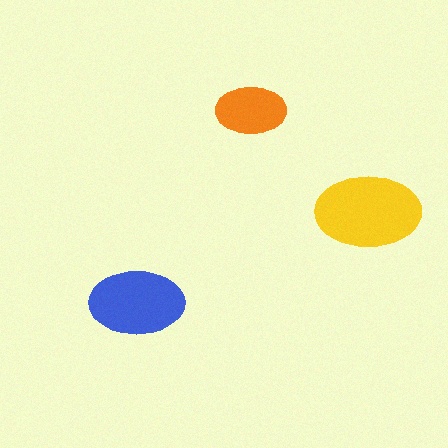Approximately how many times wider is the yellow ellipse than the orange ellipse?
About 1.5 times wider.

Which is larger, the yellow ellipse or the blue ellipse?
The yellow one.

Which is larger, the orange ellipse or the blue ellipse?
The blue one.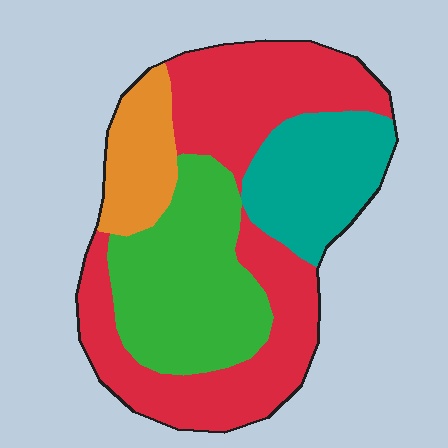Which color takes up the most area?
Red, at roughly 45%.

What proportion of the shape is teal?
Teal covers around 20% of the shape.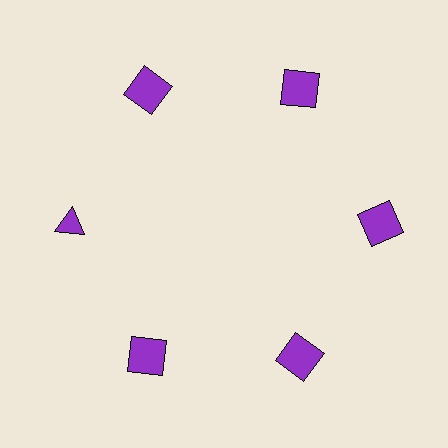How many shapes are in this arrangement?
There are 6 shapes arranged in a ring pattern.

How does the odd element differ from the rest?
It has a different shape: triangle instead of square.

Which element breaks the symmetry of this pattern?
The purple triangle at roughly the 9 o'clock position breaks the symmetry. All other shapes are purple squares.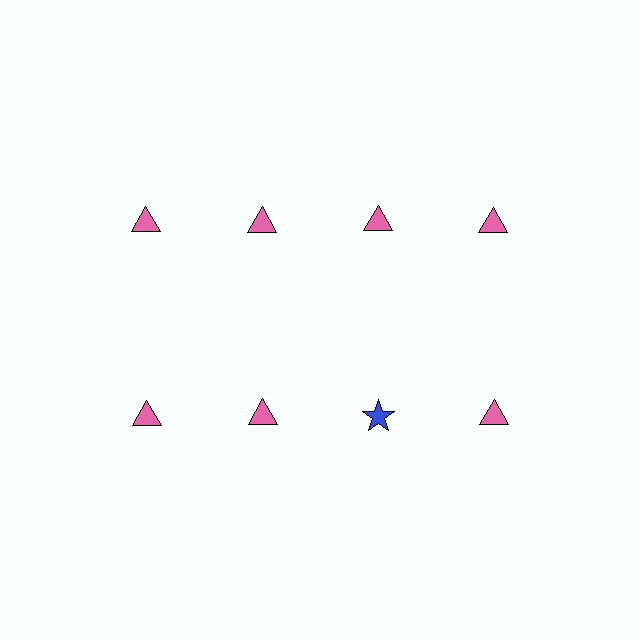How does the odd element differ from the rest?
It differs in both color (blue instead of pink) and shape (star instead of triangle).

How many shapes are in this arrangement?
There are 8 shapes arranged in a grid pattern.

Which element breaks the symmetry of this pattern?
The blue star in the second row, center column breaks the symmetry. All other shapes are pink triangles.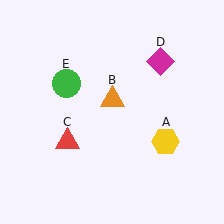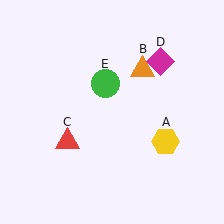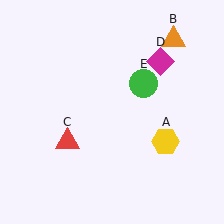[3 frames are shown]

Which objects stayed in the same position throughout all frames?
Yellow hexagon (object A) and red triangle (object C) and magenta diamond (object D) remained stationary.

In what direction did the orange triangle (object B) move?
The orange triangle (object B) moved up and to the right.